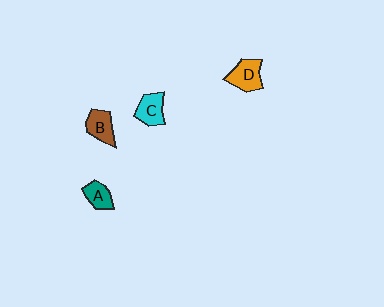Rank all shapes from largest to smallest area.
From largest to smallest: D (orange), C (cyan), B (brown), A (teal).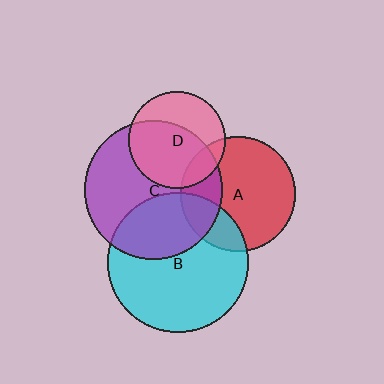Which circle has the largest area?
Circle B (cyan).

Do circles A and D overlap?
Yes.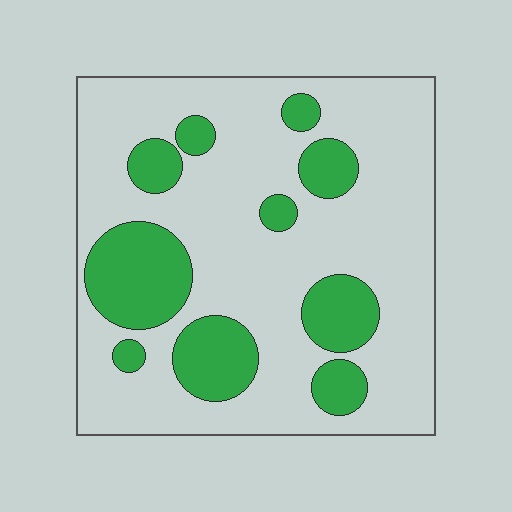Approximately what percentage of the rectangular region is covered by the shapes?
Approximately 25%.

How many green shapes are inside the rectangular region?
10.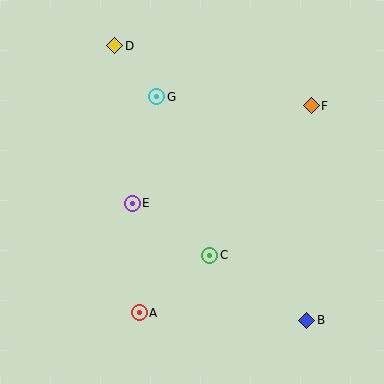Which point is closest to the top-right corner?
Point F is closest to the top-right corner.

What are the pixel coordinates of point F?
Point F is at (311, 106).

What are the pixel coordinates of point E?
Point E is at (132, 203).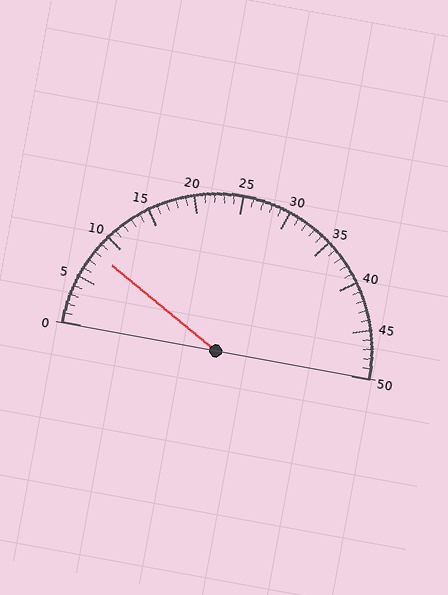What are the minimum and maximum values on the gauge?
The gauge ranges from 0 to 50.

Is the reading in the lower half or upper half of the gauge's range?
The reading is in the lower half of the range (0 to 50).